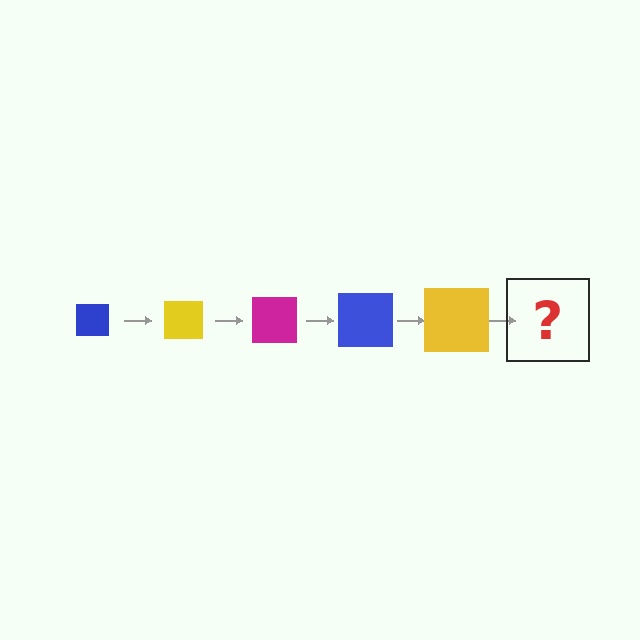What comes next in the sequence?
The next element should be a magenta square, larger than the previous one.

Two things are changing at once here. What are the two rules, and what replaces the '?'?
The two rules are that the square grows larger each step and the color cycles through blue, yellow, and magenta. The '?' should be a magenta square, larger than the previous one.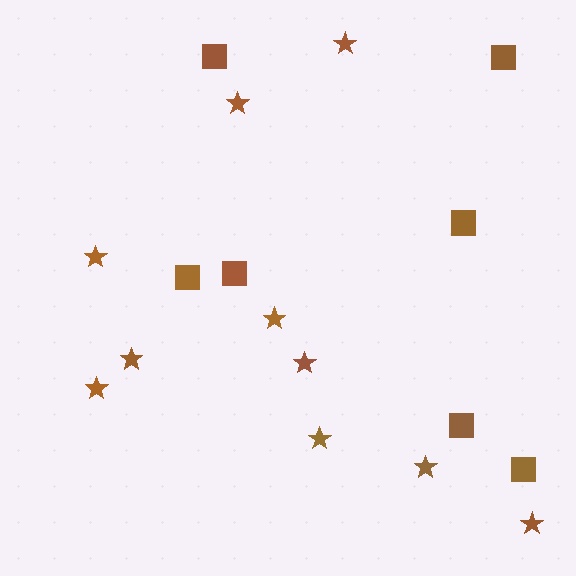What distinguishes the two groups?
There are 2 groups: one group of stars (10) and one group of squares (7).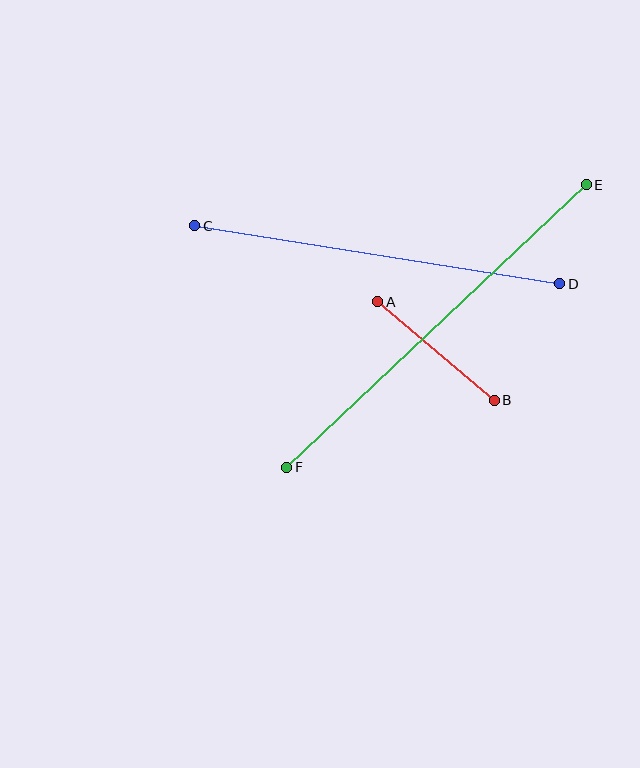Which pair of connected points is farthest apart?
Points E and F are farthest apart.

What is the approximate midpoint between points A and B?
The midpoint is at approximately (436, 351) pixels.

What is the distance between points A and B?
The distance is approximately 153 pixels.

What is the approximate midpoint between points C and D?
The midpoint is at approximately (377, 255) pixels.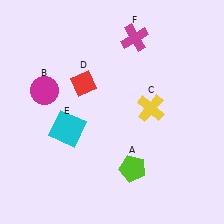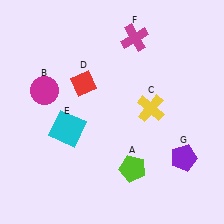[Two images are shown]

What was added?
A purple pentagon (G) was added in Image 2.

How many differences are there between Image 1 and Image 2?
There is 1 difference between the two images.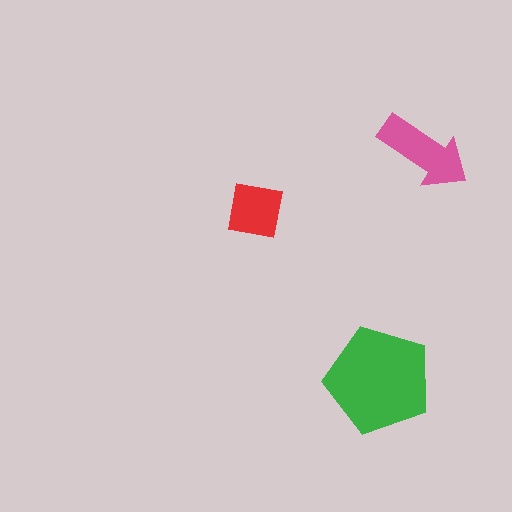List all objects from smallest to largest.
The red square, the pink arrow, the green pentagon.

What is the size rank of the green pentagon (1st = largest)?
1st.